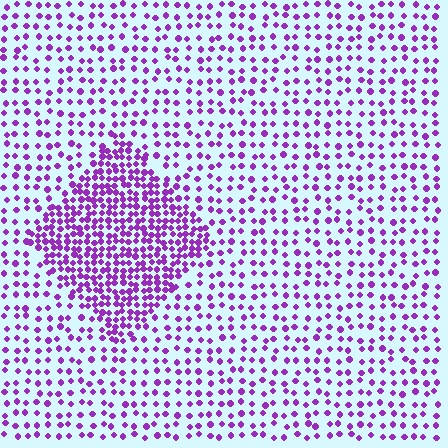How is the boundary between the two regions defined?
The boundary is defined by a change in element density (approximately 2.4x ratio). All elements are the same color, size, and shape.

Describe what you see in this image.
The image contains small purple elements arranged at two different densities. A diamond-shaped region is visible where the elements are more densely packed than the surrounding area.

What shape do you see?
I see a diamond.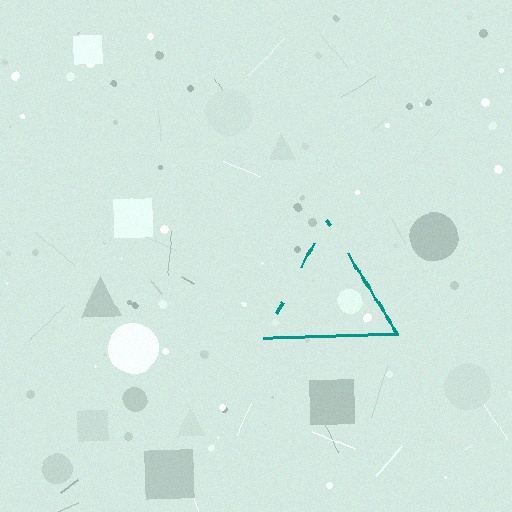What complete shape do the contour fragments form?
The contour fragments form a triangle.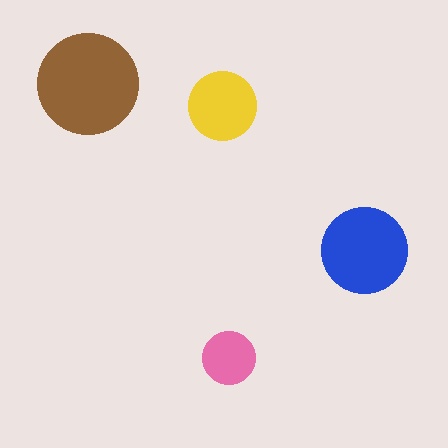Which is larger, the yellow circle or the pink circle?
The yellow one.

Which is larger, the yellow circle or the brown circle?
The brown one.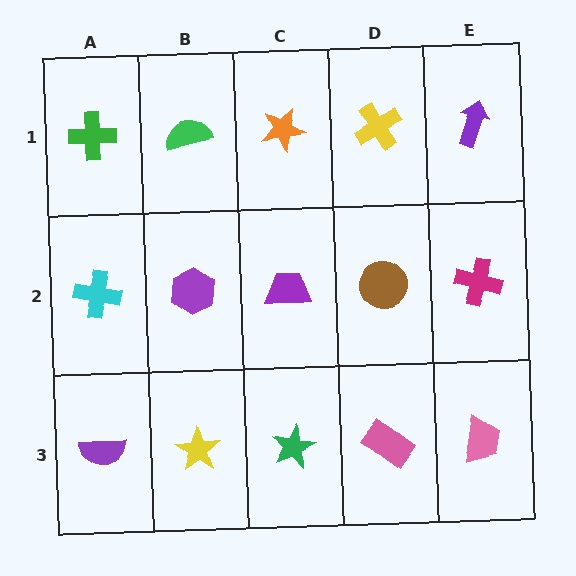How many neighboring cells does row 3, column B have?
3.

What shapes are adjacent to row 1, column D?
A brown circle (row 2, column D), an orange star (row 1, column C), a purple arrow (row 1, column E).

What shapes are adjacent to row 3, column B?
A purple hexagon (row 2, column B), a purple semicircle (row 3, column A), a green star (row 3, column C).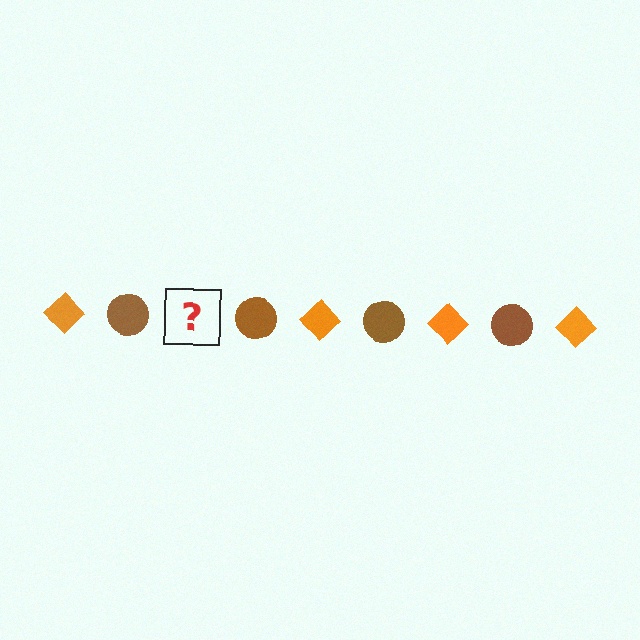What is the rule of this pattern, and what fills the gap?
The rule is that the pattern alternates between orange diamond and brown circle. The gap should be filled with an orange diamond.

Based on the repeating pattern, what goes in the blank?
The blank should be an orange diamond.